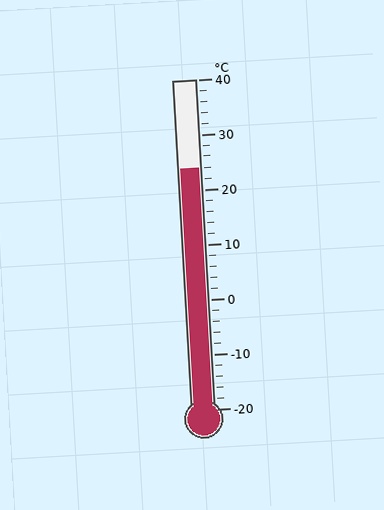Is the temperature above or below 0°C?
The temperature is above 0°C.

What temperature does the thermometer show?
The thermometer shows approximately 24°C.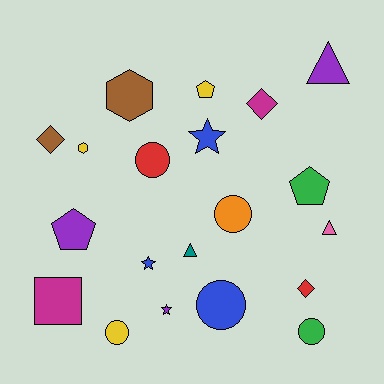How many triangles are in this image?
There are 3 triangles.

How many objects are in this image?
There are 20 objects.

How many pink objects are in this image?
There is 1 pink object.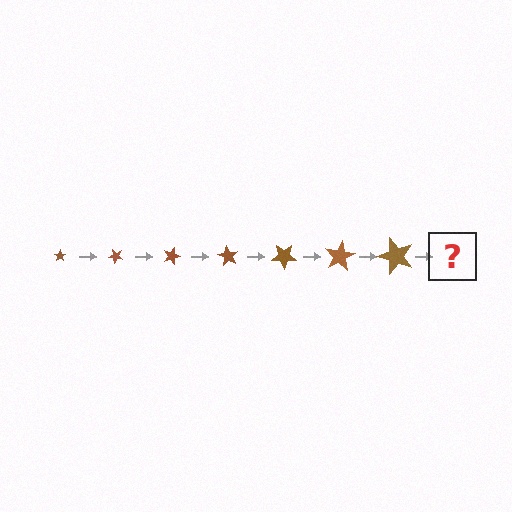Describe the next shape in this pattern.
It should be a star, larger than the previous one and rotated 315 degrees from the start.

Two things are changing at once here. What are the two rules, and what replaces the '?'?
The two rules are that the star grows larger each step and it rotates 45 degrees each step. The '?' should be a star, larger than the previous one and rotated 315 degrees from the start.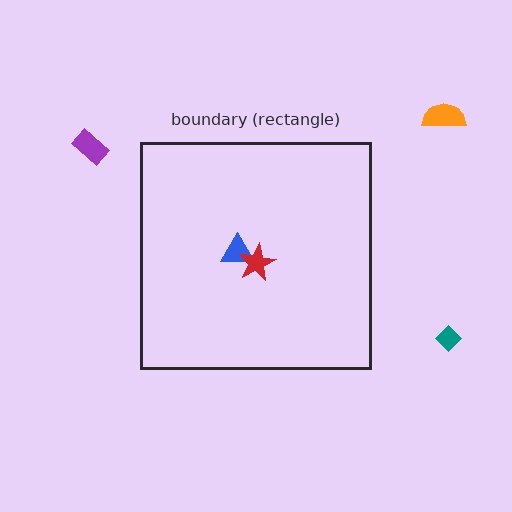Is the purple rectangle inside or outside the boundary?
Outside.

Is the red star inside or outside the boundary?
Inside.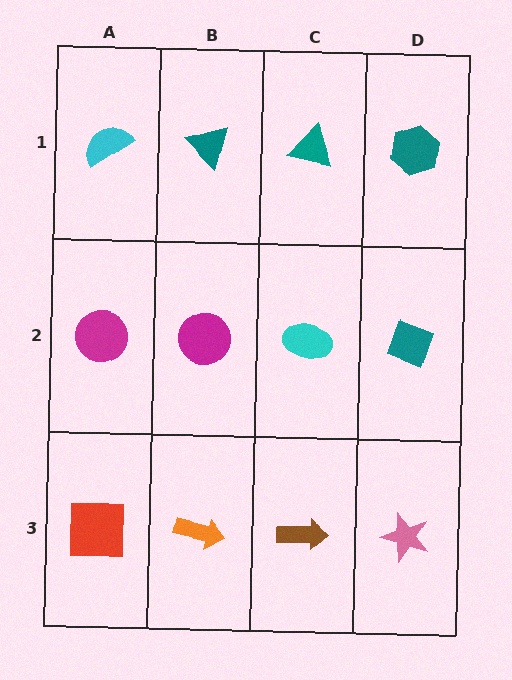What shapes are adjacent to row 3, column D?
A teal diamond (row 2, column D), a brown arrow (row 3, column C).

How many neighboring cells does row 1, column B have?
3.